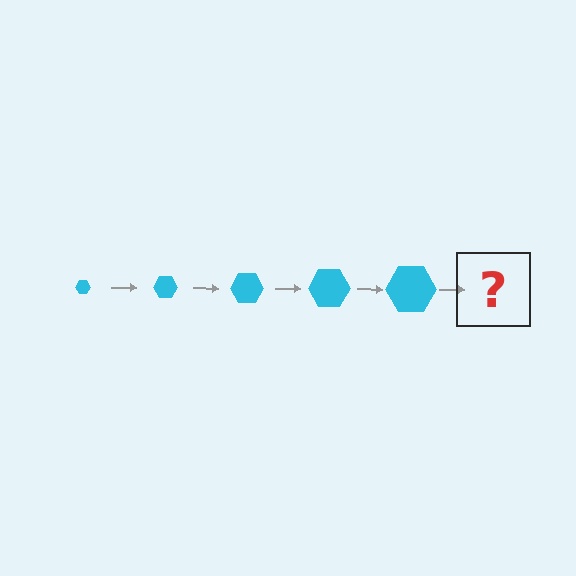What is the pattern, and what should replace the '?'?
The pattern is that the hexagon gets progressively larger each step. The '?' should be a cyan hexagon, larger than the previous one.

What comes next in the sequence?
The next element should be a cyan hexagon, larger than the previous one.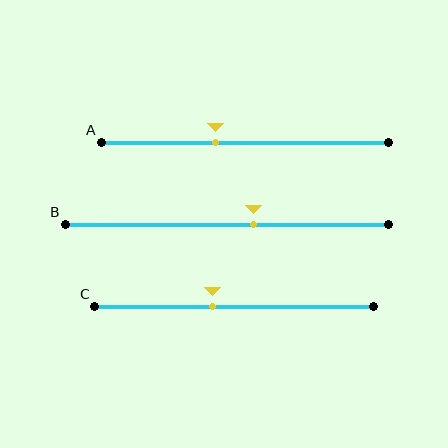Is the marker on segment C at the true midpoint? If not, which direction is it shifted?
No, the marker on segment C is shifted to the left by about 8% of the segment length.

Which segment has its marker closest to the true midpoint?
Segment C has its marker closest to the true midpoint.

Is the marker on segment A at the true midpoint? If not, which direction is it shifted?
No, the marker on segment A is shifted to the left by about 10% of the segment length.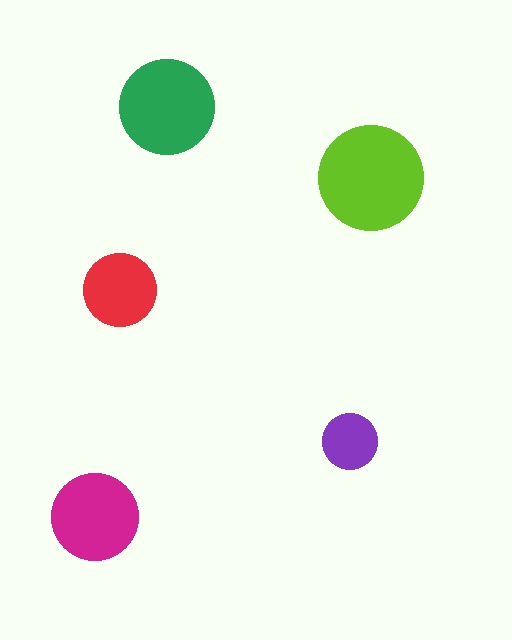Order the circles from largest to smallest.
the lime one, the green one, the magenta one, the red one, the purple one.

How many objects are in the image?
There are 5 objects in the image.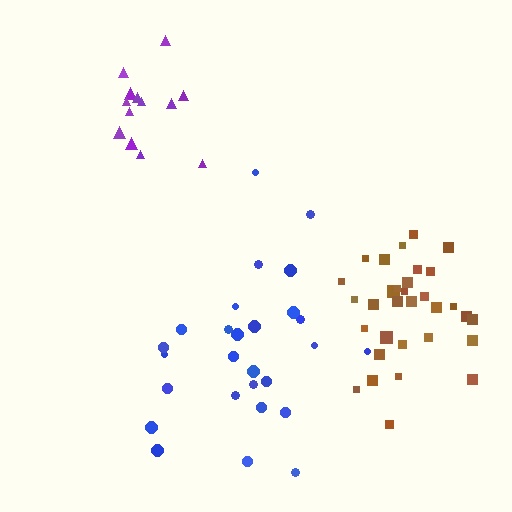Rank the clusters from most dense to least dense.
brown, purple, blue.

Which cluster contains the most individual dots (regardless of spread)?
Brown (32).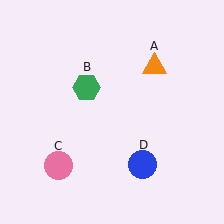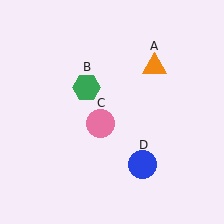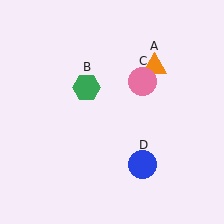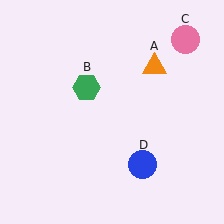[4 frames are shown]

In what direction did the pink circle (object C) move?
The pink circle (object C) moved up and to the right.